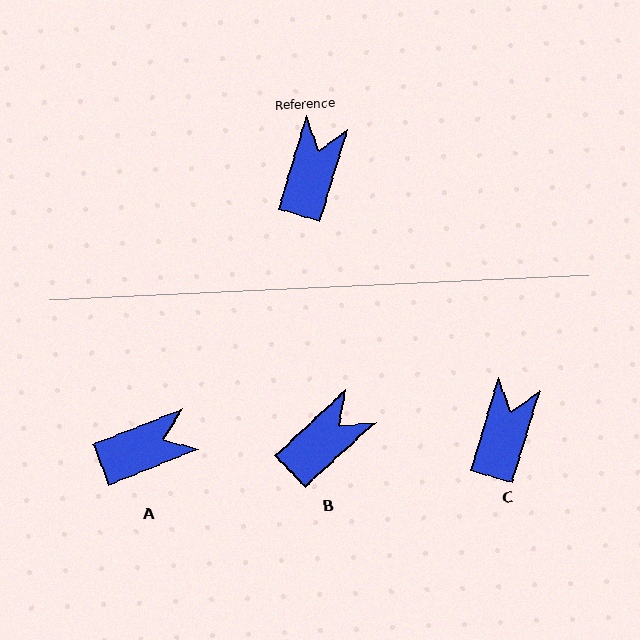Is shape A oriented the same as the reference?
No, it is off by about 52 degrees.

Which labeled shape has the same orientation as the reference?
C.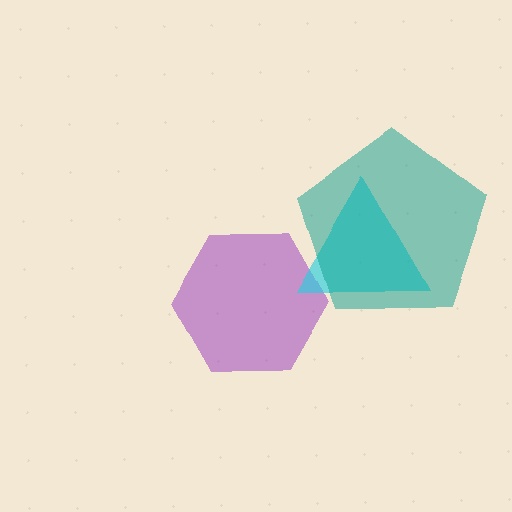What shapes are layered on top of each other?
The layered shapes are: a purple hexagon, a cyan triangle, a teal pentagon.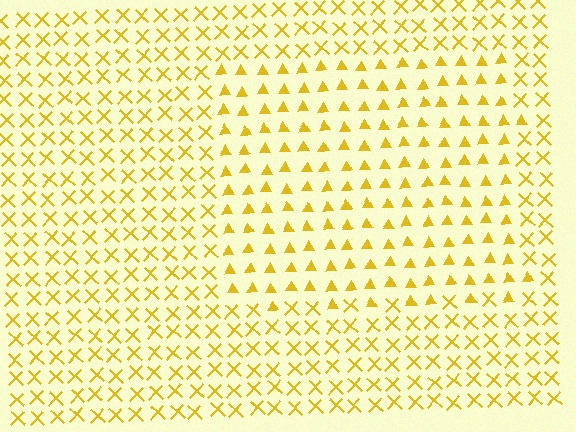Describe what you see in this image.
The image is filled with small yellow elements arranged in a uniform grid. A rectangle-shaped region contains triangles, while the surrounding area contains X marks. The boundary is defined purely by the change in element shape.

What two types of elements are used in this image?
The image uses triangles inside the rectangle region and X marks outside it.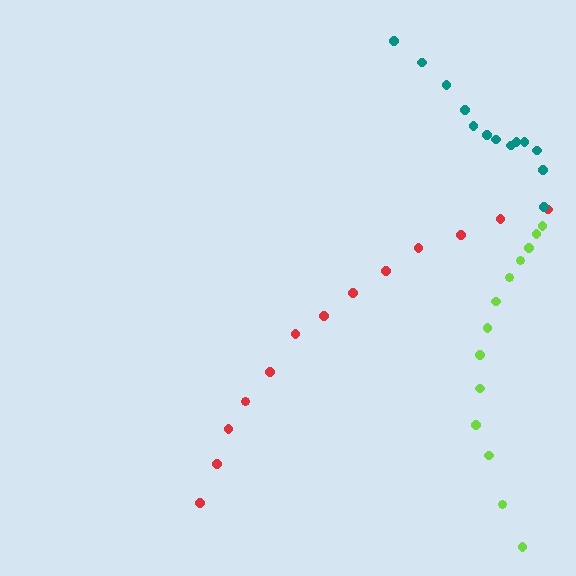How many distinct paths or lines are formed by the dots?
There are 3 distinct paths.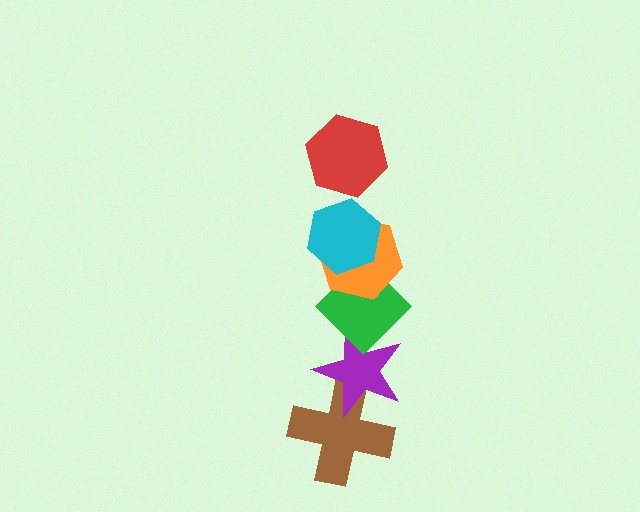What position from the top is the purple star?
The purple star is 5th from the top.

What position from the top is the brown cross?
The brown cross is 6th from the top.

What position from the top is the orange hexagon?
The orange hexagon is 3rd from the top.